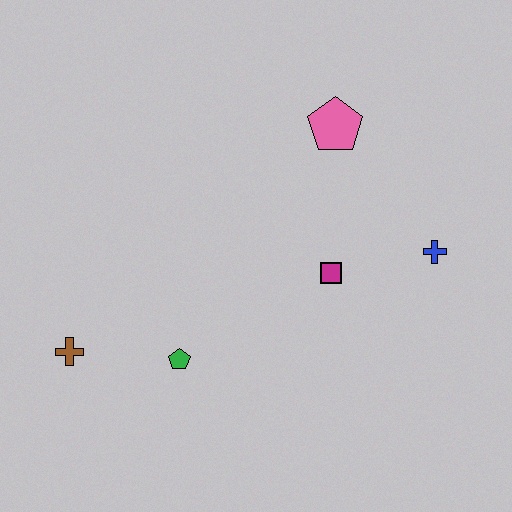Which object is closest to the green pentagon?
The brown cross is closest to the green pentagon.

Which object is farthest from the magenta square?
The brown cross is farthest from the magenta square.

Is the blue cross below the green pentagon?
No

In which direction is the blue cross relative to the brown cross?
The blue cross is to the right of the brown cross.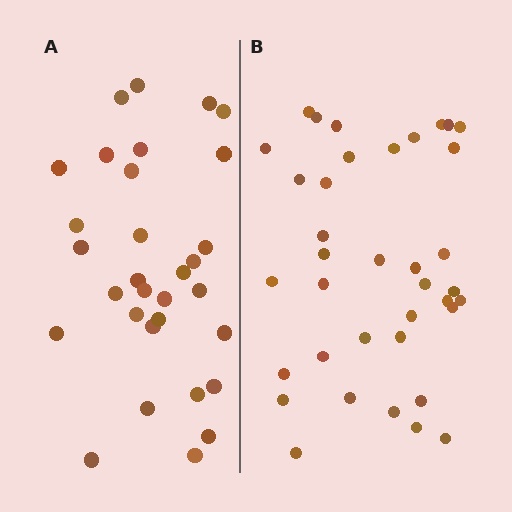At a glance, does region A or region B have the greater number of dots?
Region B (the right region) has more dots.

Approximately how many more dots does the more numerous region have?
Region B has about 6 more dots than region A.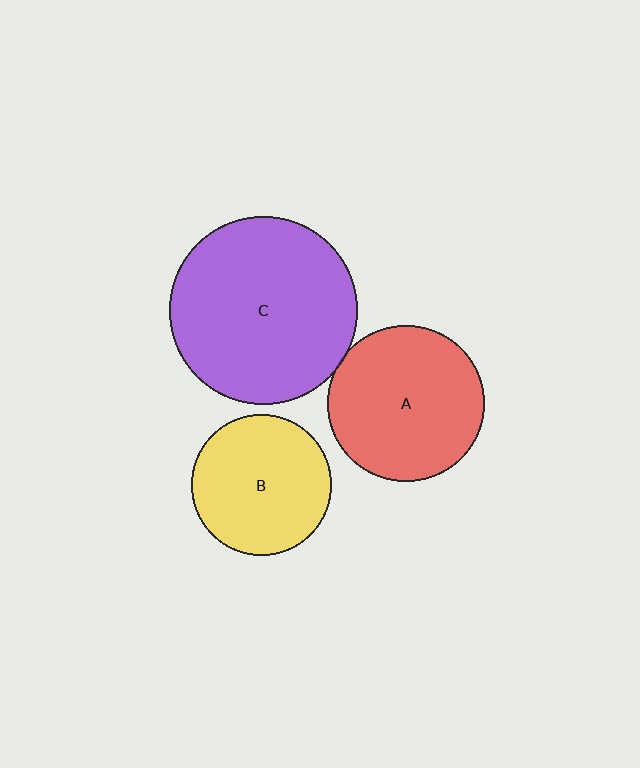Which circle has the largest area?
Circle C (purple).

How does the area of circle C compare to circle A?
Approximately 1.4 times.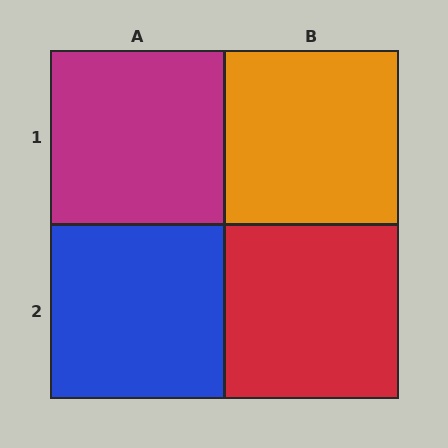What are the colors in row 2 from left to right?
Blue, red.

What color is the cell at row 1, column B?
Orange.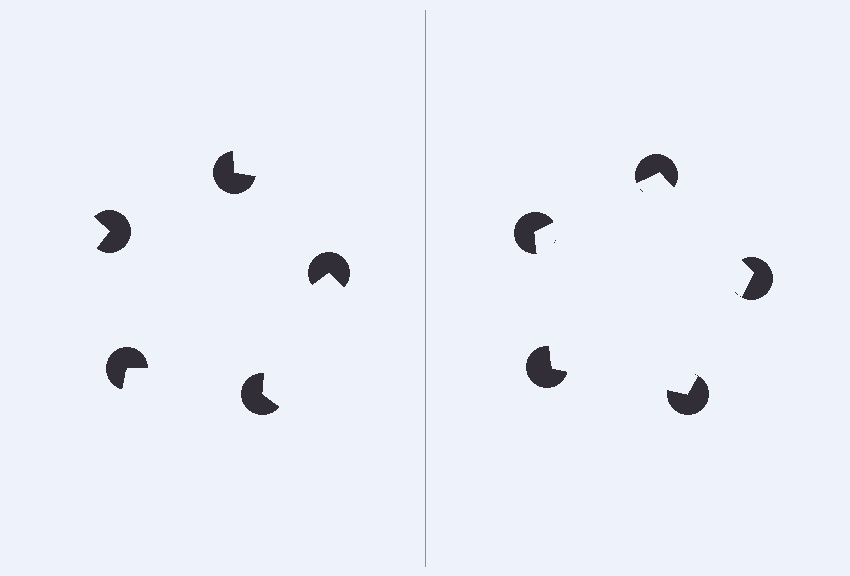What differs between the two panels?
The pac-man discs are positioned identically on both sides; only the wedge orientations differ. On the right they align to a pentagon; on the left they are misaligned.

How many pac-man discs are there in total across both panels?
10 — 5 on each side.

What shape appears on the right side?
An illusory pentagon.